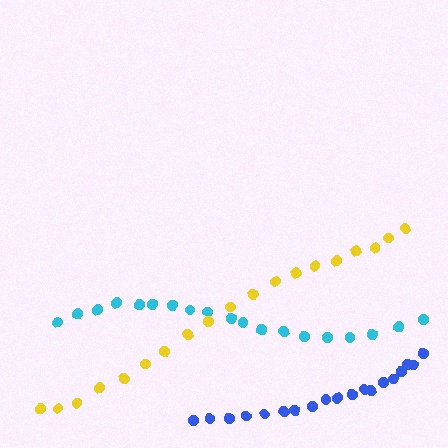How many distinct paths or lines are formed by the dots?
There are 3 distinct paths.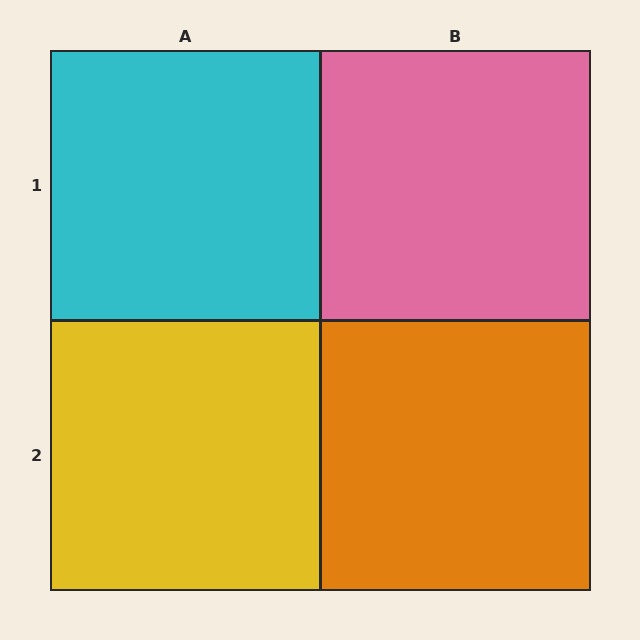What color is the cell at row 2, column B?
Orange.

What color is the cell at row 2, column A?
Yellow.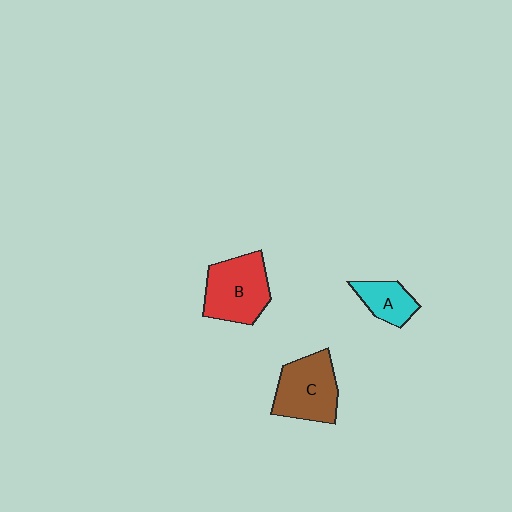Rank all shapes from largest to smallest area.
From largest to smallest: B (red), C (brown), A (cyan).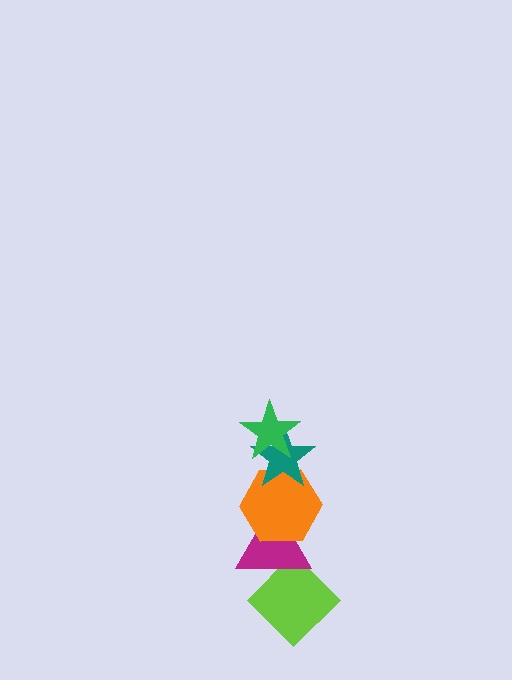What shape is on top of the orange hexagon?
The teal star is on top of the orange hexagon.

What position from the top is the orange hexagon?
The orange hexagon is 3rd from the top.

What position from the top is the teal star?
The teal star is 2nd from the top.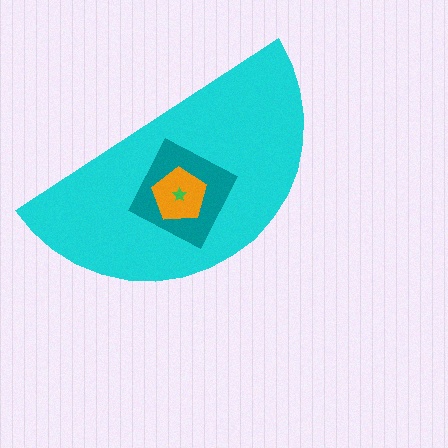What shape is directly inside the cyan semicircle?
The teal diamond.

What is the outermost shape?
The cyan semicircle.